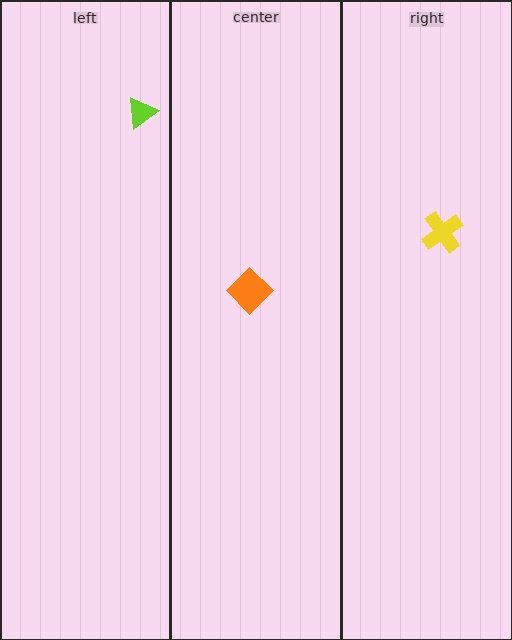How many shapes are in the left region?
1.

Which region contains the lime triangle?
The left region.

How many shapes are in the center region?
1.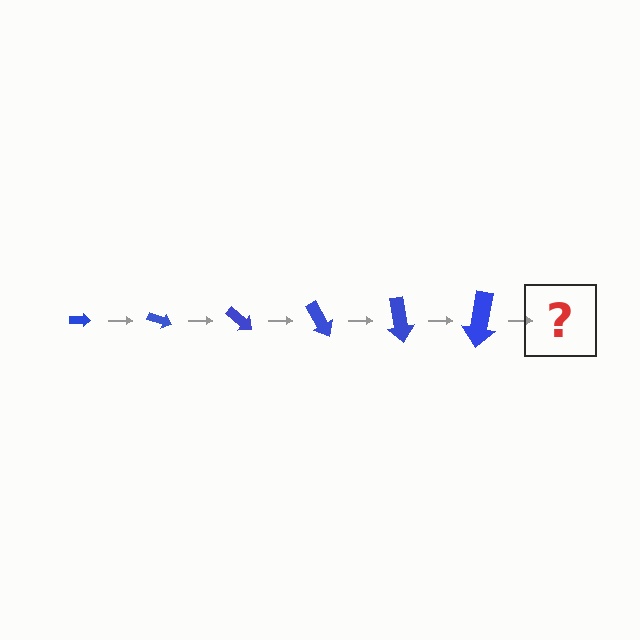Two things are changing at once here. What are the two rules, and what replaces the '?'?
The two rules are that the arrow grows larger each step and it rotates 20 degrees each step. The '?' should be an arrow, larger than the previous one and rotated 120 degrees from the start.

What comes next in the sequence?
The next element should be an arrow, larger than the previous one and rotated 120 degrees from the start.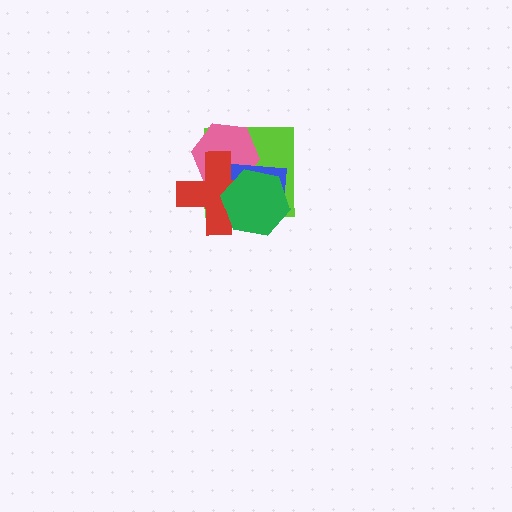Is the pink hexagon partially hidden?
Yes, it is partially covered by another shape.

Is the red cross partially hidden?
Yes, it is partially covered by another shape.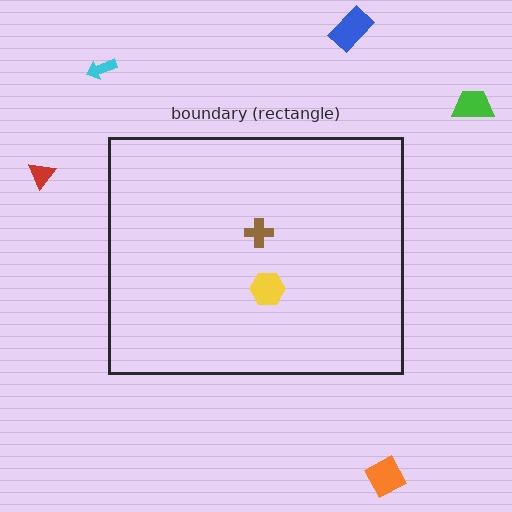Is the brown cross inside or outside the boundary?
Inside.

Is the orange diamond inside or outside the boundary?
Outside.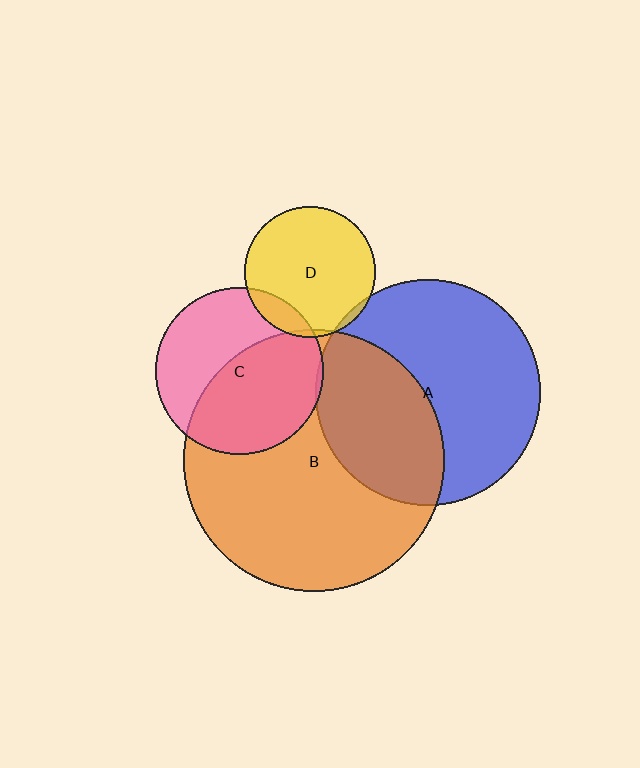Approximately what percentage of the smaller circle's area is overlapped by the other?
Approximately 5%.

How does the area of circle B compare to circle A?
Approximately 1.3 times.